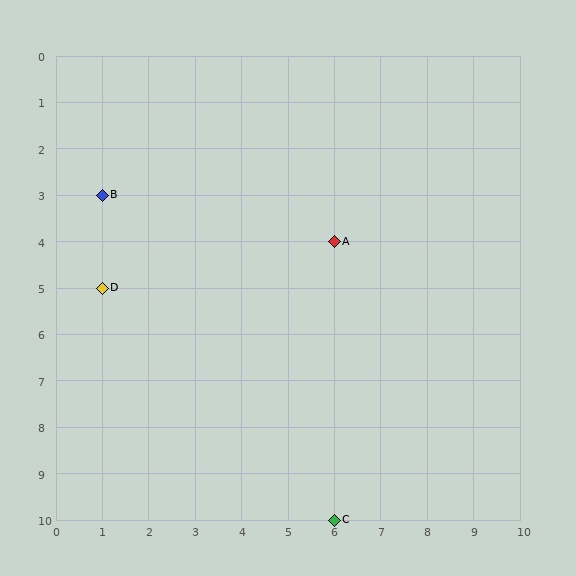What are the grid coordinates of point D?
Point D is at grid coordinates (1, 5).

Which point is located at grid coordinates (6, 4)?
Point A is at (6, 4).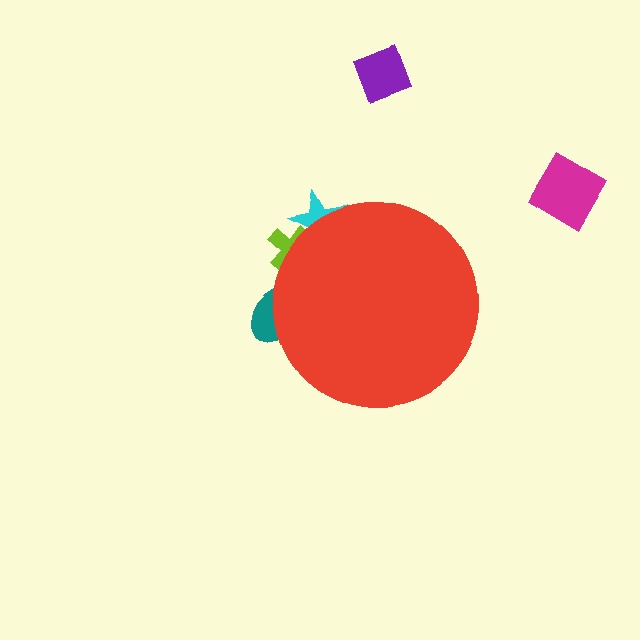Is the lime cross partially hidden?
Yes, the lime cross is partially hidden behind the red circle.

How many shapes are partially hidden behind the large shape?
3 shapes are partially hidden.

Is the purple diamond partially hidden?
No, the purple diamond is fully visible.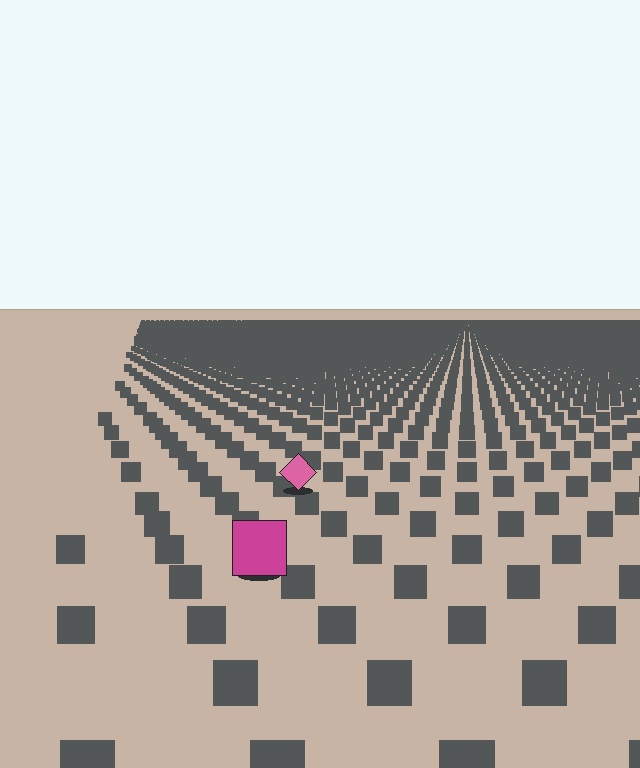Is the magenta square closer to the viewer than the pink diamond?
Yes. The magenta square is closer — you can tell from the texture gradient: the ground texture is coarser near it.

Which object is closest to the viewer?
The magenta square is closest. The texture marks near it are larger and more spread out.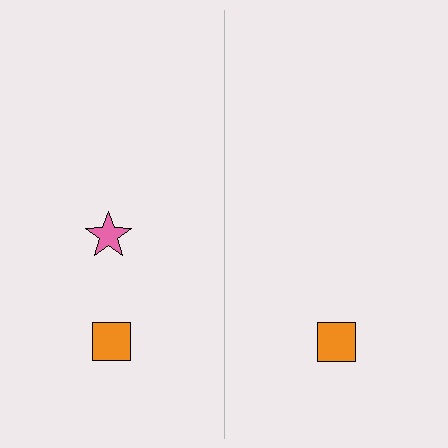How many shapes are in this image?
There are 3 shapes in this image.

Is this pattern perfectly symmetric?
No, the pattern is not perfectly symmetric. A pink star is missing from the right side.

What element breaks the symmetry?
A pink star is missing from the right side.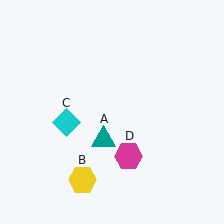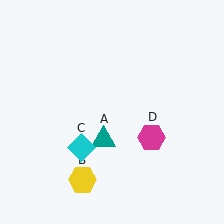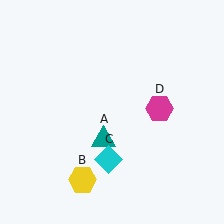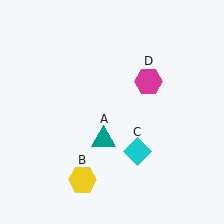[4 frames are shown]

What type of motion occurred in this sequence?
The cyan diamond (object C), magenta hexagon (object D) rotated counterclockwise around the center of the scene.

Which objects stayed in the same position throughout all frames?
Teal triangle (object A) and yellow hexagon (object B) remained stationary.